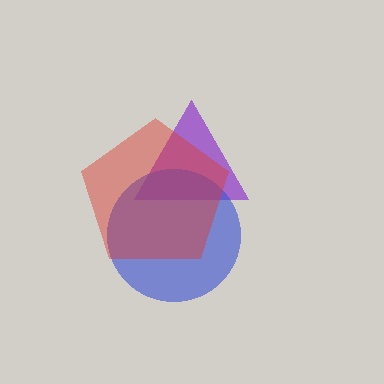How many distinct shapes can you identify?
There are 3 distinct shapes: a purple triangle, a blue circle, a red pentagon.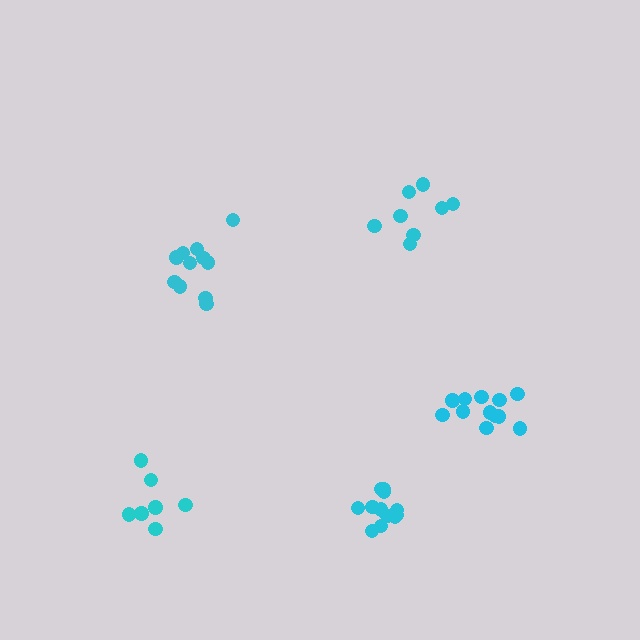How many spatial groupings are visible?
There are 5 spatial groupings.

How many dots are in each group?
Group 1: 12 dots, Group 2: 7 dots, Group 3: 11 dots, Group 4: 12 dots, Group 5: 8 dots (50 total).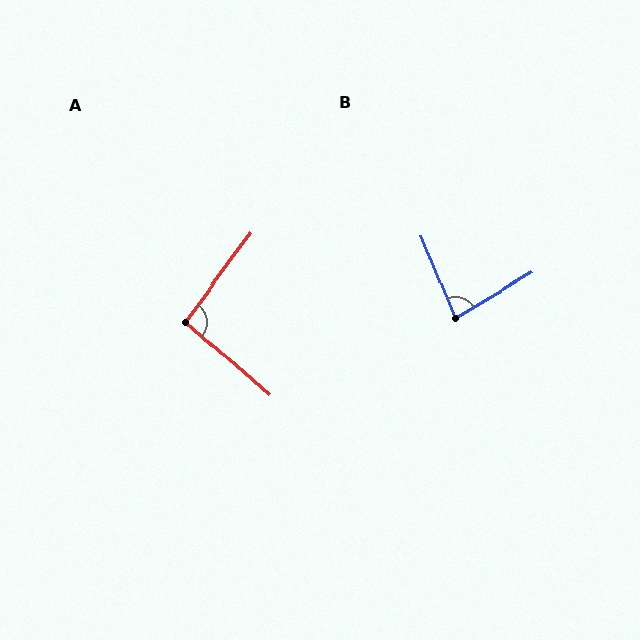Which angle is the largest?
A, at approximately 94 degrees.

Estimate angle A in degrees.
Approximately 94 degrees.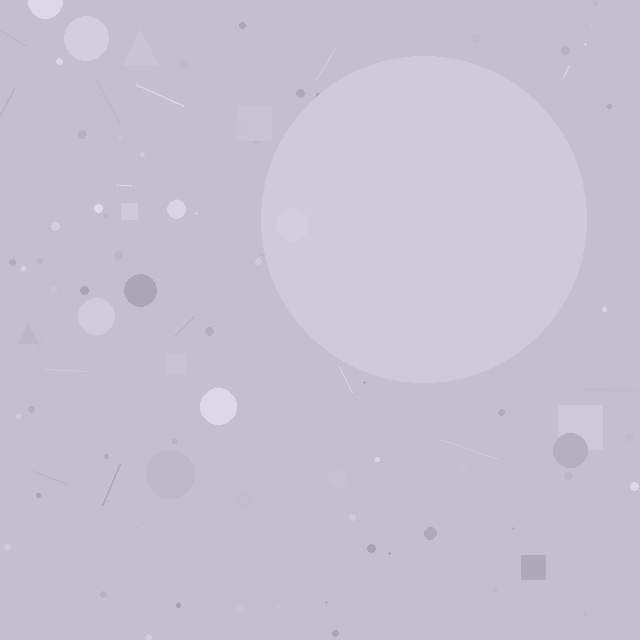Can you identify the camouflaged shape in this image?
The camouflaged shape is a circle.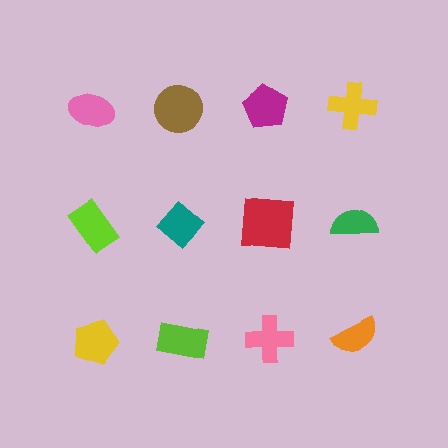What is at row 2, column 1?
A lime rectangle.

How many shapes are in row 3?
4 shapes.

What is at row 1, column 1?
A pink ellipse.